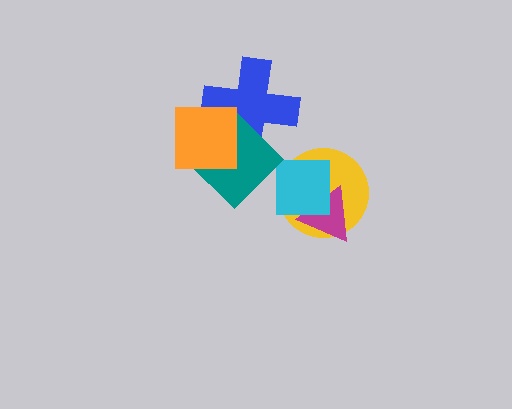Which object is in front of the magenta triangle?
The cyan square is in front of the magenta triangle.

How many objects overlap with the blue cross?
2 objects overlap with the blue cross.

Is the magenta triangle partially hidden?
Yes, it is partially covered by another shape.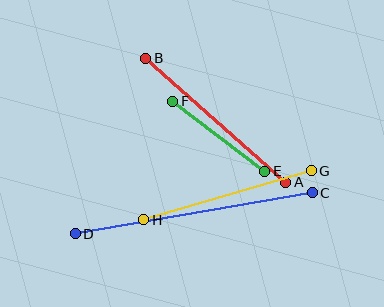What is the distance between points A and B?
The distance is approximately 187 pixels.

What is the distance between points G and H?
The distance is approximately 174 pixels.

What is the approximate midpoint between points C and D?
The midpoint is at approximately (194, 213) pixels.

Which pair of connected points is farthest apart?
Points C and D are farthest apart.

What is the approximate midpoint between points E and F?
The midpoint is at approximately (219, 136) pixels.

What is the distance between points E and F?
The distance is approximately 116 pixels.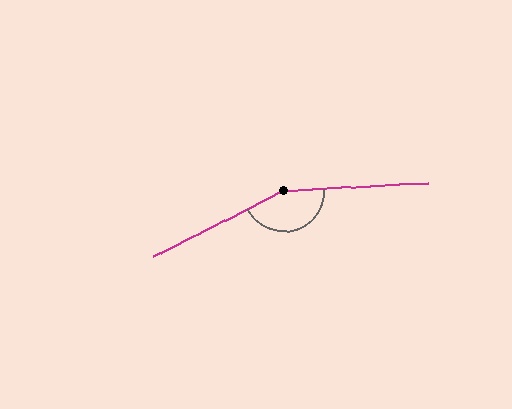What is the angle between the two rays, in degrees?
Approximately 156 degrees.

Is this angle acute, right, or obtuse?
It is obtuse.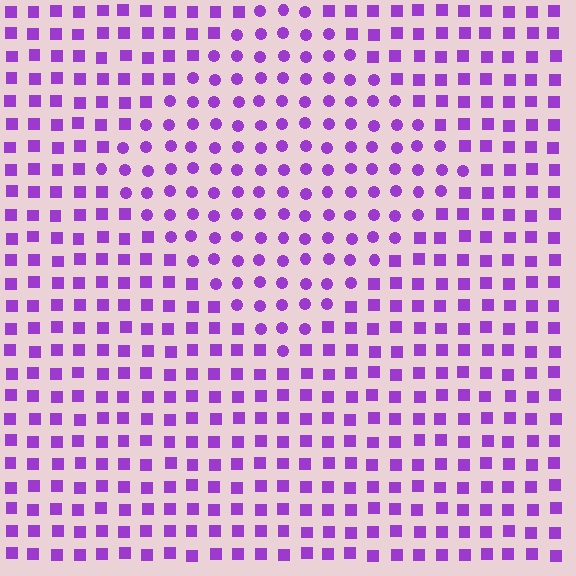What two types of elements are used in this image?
The image uses circles inside the diamond region and squares outside it.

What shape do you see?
I see a diamond.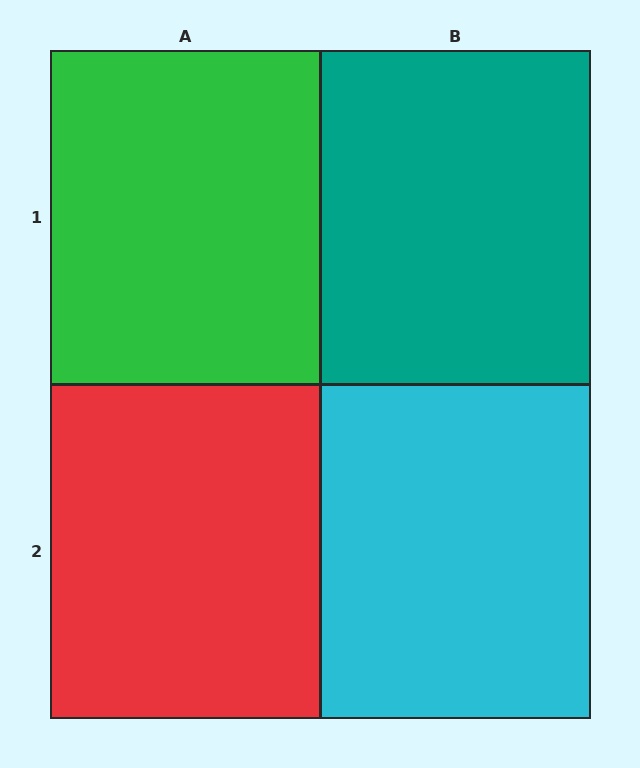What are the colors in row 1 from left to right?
Green, teal.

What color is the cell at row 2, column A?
Red.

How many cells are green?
1 cell is green.